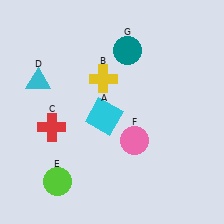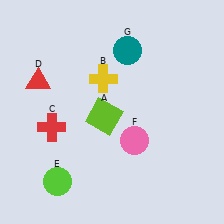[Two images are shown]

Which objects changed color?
A changed from cyan to lime. D changed from cyan to red.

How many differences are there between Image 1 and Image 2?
There are 2 differences between the two images.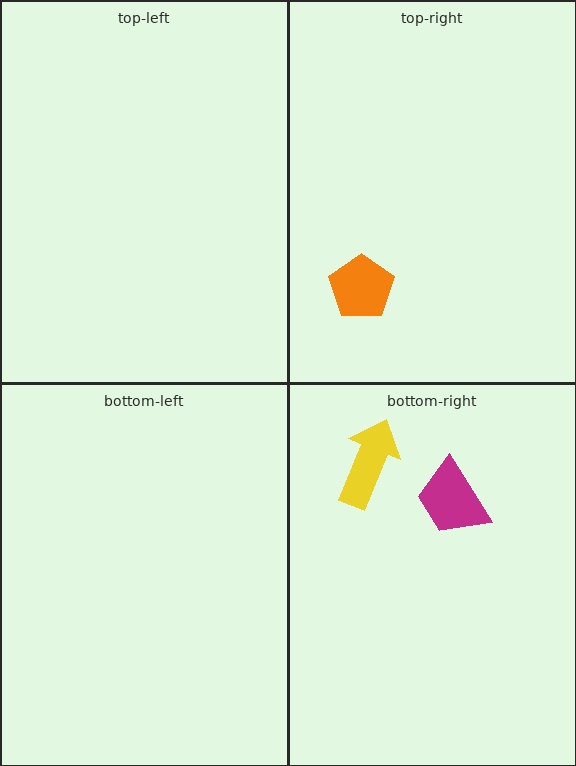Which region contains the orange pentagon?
The top-right region.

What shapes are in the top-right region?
The orange pentagon.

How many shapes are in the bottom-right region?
2.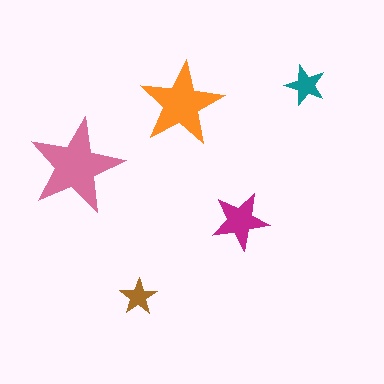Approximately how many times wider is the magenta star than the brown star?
About 1.5 times wider.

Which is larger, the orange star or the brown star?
The orange one.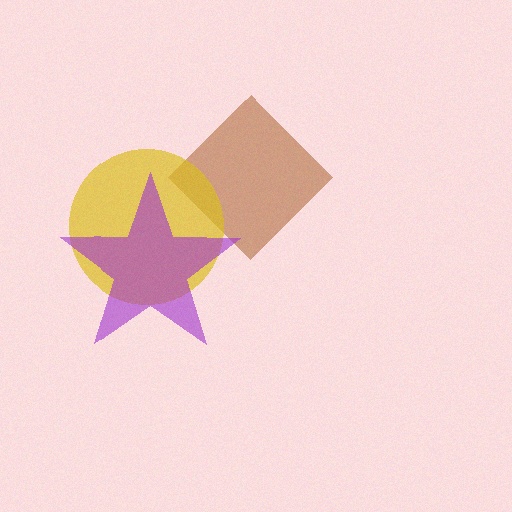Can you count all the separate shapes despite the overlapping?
Yes, there are 3 separate shapes.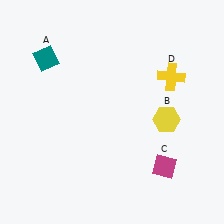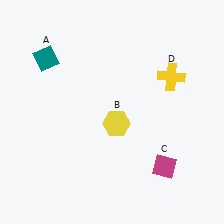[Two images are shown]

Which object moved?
The yellow hexagon (B) moved left.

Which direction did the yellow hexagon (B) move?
The yellow hexagon (B) moved left.